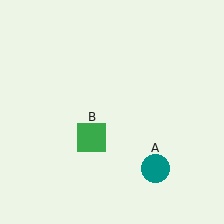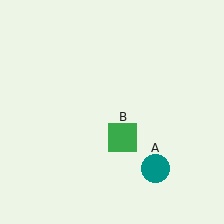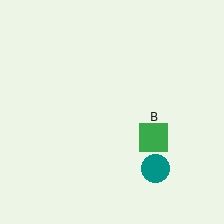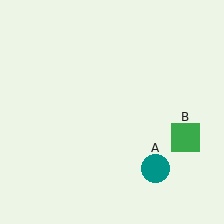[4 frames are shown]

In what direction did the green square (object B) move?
The green square (object B) moved right.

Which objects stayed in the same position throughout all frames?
Teal circle (object A) remained stationary.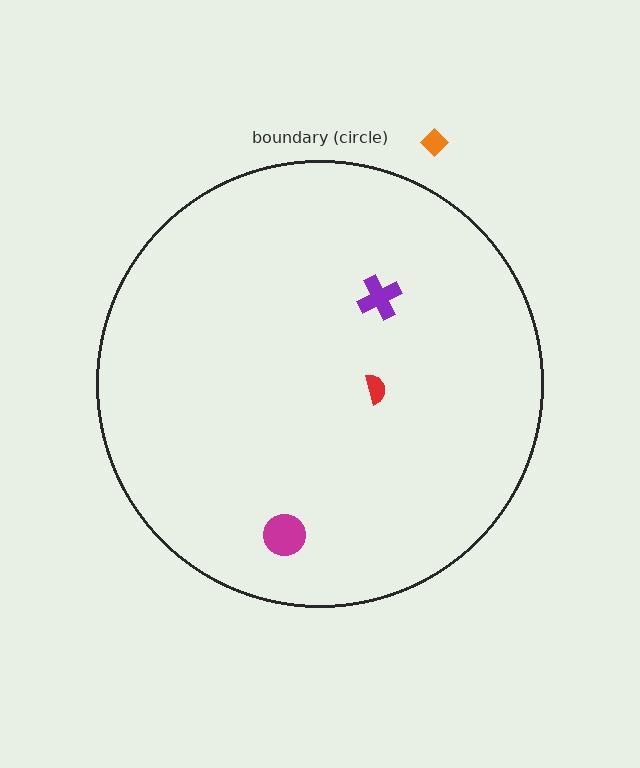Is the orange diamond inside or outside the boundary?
Outside.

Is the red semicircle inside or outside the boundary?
Inside.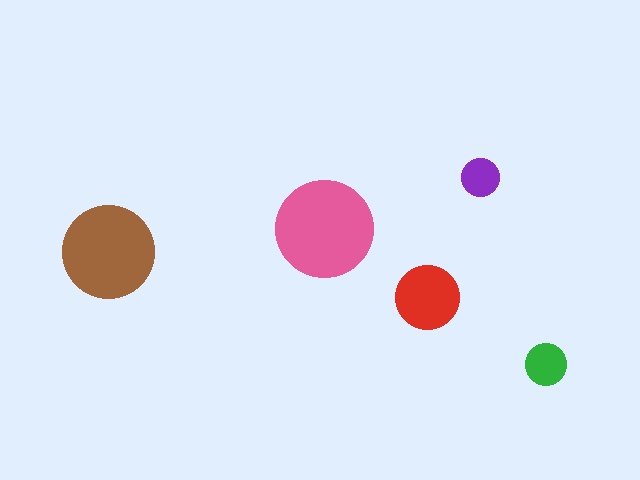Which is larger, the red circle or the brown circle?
The brown one.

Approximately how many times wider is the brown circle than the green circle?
About 2 times wider.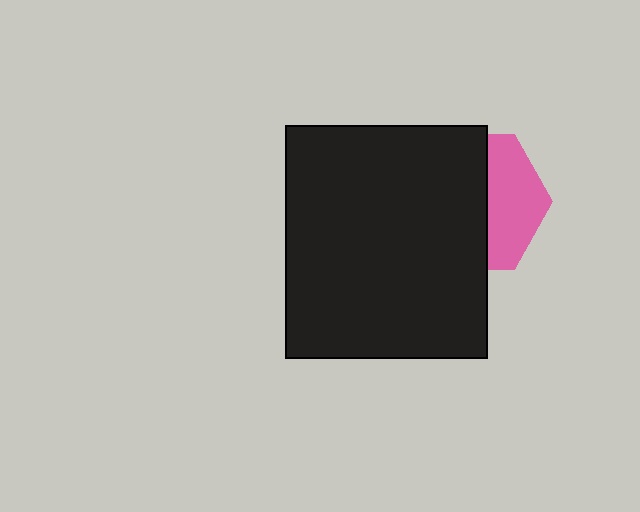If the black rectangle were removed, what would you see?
You would see the complete pink hexagon.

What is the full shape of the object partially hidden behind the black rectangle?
The partially hidden object is a pink hexagon.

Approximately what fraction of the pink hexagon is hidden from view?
Roughly 60% of the pink hexagon is hidden behind the black rectangle.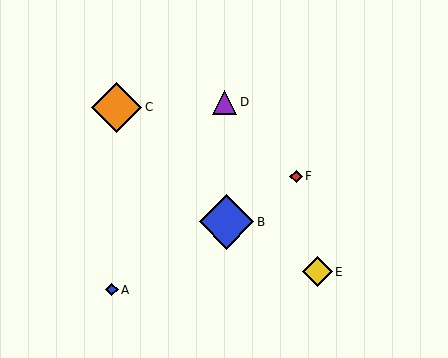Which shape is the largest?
The blue diamond (labeled B) is the largest.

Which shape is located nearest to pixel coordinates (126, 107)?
The orange diamond (labeled C) at (117, 107) is nearest to that location.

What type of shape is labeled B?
Shape B is a blue diamond.